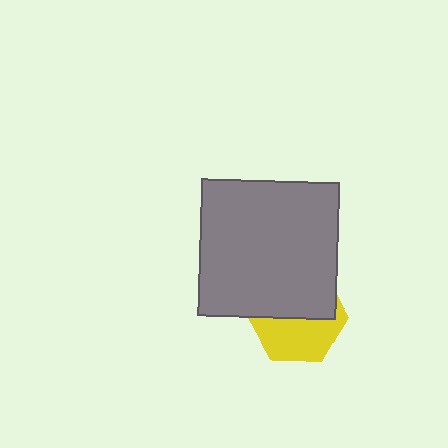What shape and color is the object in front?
The object in front is a gray rectangle.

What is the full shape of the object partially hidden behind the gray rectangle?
The partially hidden object is a yellow hexagon.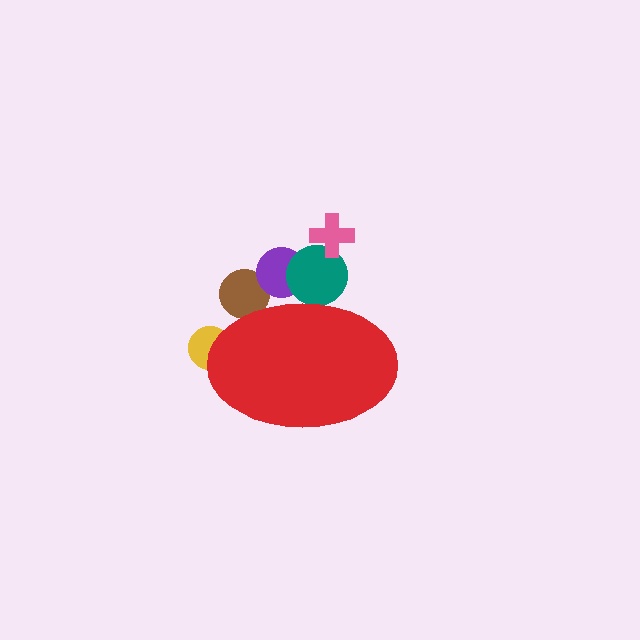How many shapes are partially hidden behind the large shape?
4 shapes are partially hidden.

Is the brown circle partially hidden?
Yes, the brown circle is partially hidden behind the red ellipse.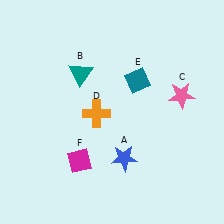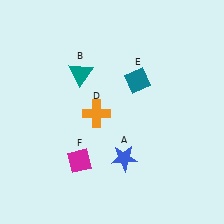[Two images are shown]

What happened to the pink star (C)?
The pink star (C) was removed in Image 2. It was in the top-right area of Image 1.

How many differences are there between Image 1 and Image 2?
There is 1 difference between the two images.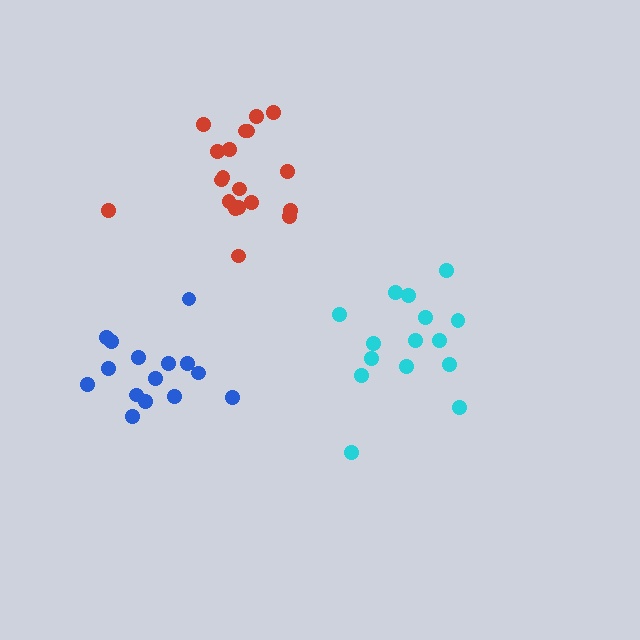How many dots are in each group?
Group 1: 15 dots, Group 2: 15 dots, Group 3: 19 dots (49 total).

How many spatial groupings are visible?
There are 3 spatial groupings.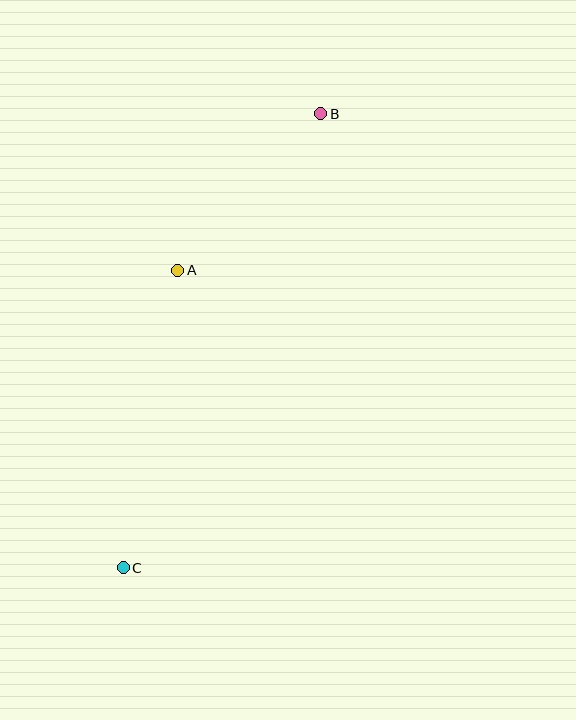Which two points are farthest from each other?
Points B and C are farthest from each other.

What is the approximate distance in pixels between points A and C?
The distance between A and C is approximately 302 pixels.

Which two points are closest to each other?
Points A and B are closest to each other.